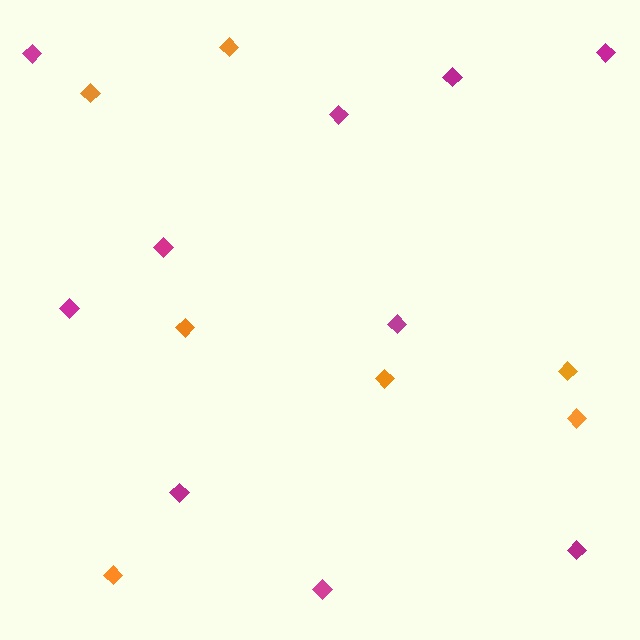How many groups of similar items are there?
There are 2 groups: one group of magenta diamonds (10) and one group of orange diamonds (7).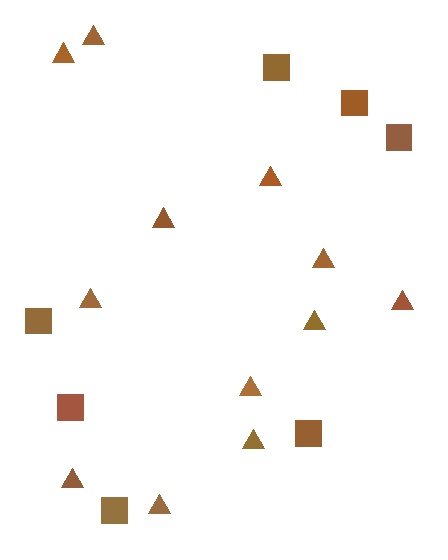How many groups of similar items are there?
There are 2 groups: one group of triangles (12) and one group of squares (7).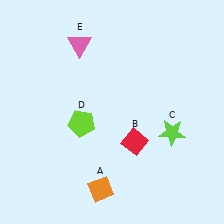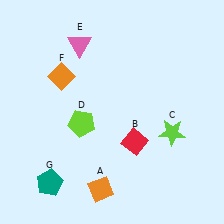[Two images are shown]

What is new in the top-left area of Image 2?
An orange diamond (F) was added in the top-left area of Image 2.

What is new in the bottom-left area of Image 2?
A teal pentagon (G) was added in the bottom-left area of Image 2.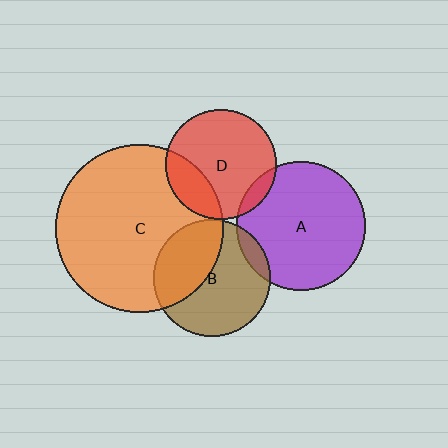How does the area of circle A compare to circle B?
Approximately 1.2 times.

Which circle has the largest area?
Circle C (orange).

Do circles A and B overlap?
Yes.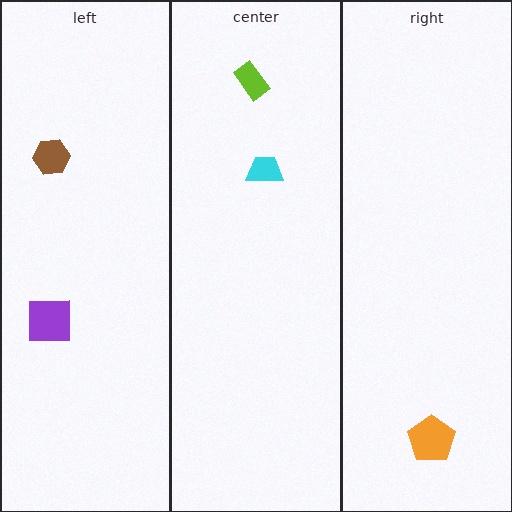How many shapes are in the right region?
1.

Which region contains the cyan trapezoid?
The center region.